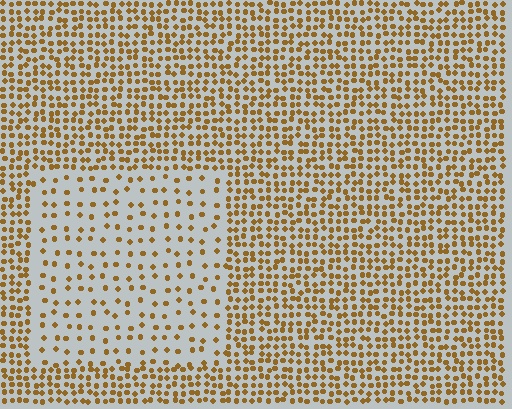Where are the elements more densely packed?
The elements are more densely packed outside the rectangle boundary.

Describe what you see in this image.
The image contains small brown elements arranged at two different densities. A rectangle-shaped region is visible where the elements are less densely packed than the surrounding area.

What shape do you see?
I see a rectangle.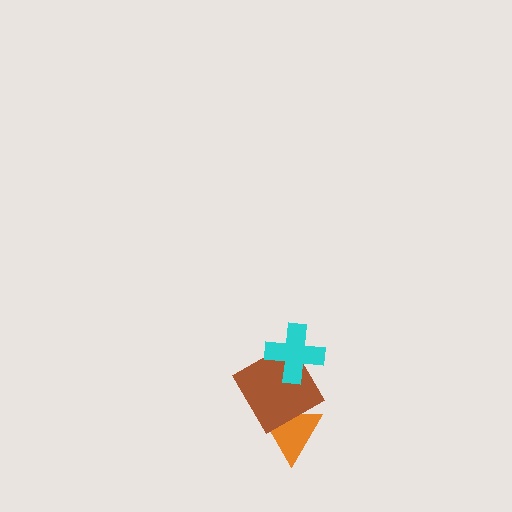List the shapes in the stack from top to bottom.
From top to bottom: the cyan cross, the brown square, the orange triangle.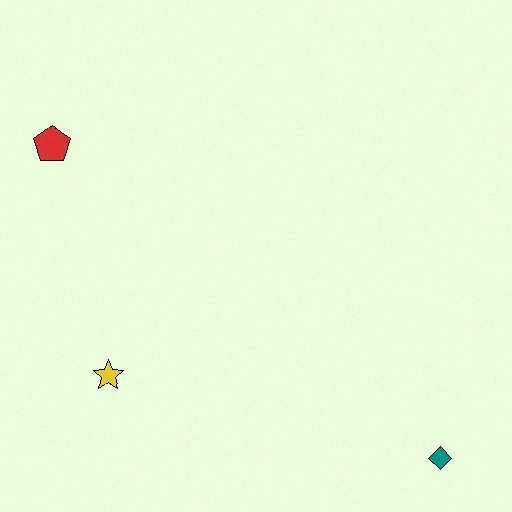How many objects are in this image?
There are 3 objects.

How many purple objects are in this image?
There are no purple objects.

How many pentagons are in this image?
There is 1 pentagon.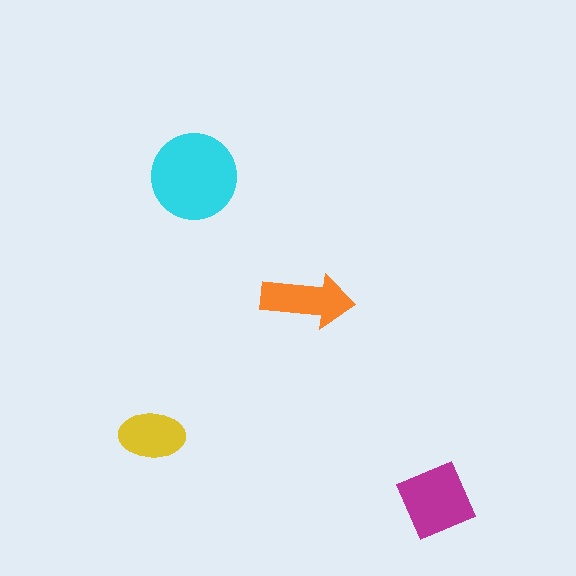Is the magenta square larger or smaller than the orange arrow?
Larger.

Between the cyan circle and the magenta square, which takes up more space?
The cyan circle.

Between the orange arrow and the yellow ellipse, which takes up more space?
The orange arrow.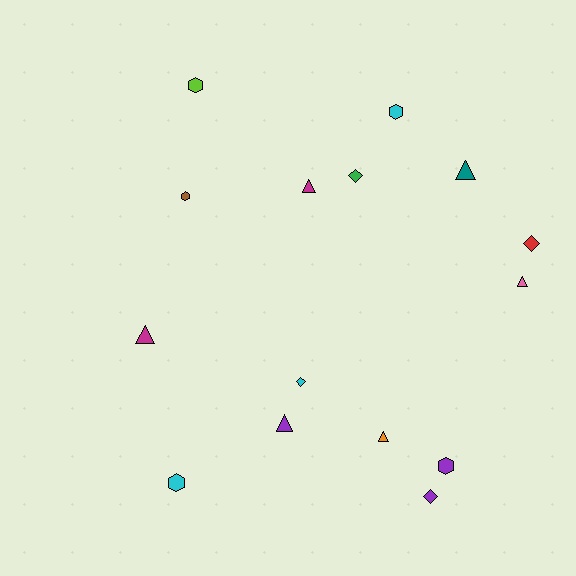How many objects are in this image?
There are 15 objects.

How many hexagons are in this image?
There are 5 hexagons.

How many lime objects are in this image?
There is 1 lime object.